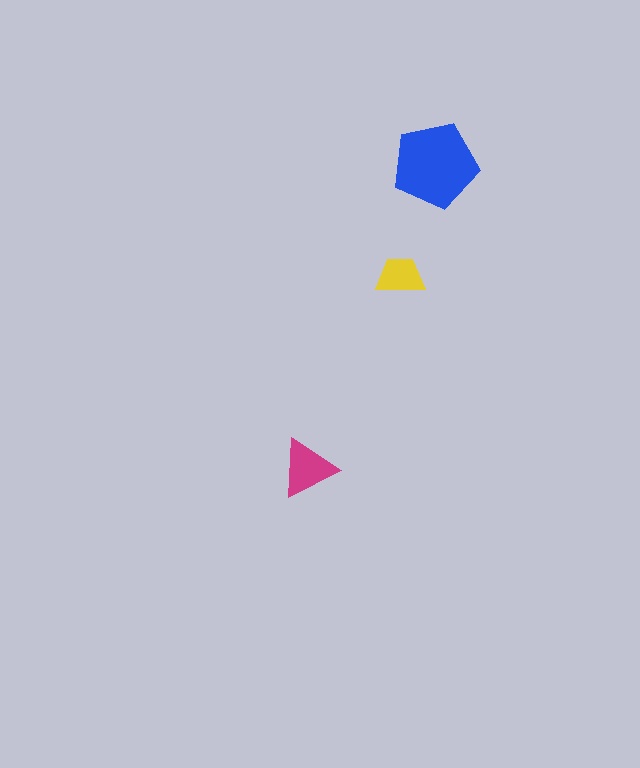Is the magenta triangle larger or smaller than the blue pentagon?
Smaller.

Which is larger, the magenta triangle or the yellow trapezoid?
The magenta triangle.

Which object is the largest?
The blue pentagon.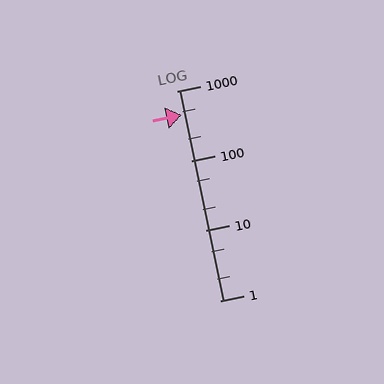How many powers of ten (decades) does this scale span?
The scale spans 3 decades, from 1 to 1000.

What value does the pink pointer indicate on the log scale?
The pointer indicates approximately 460.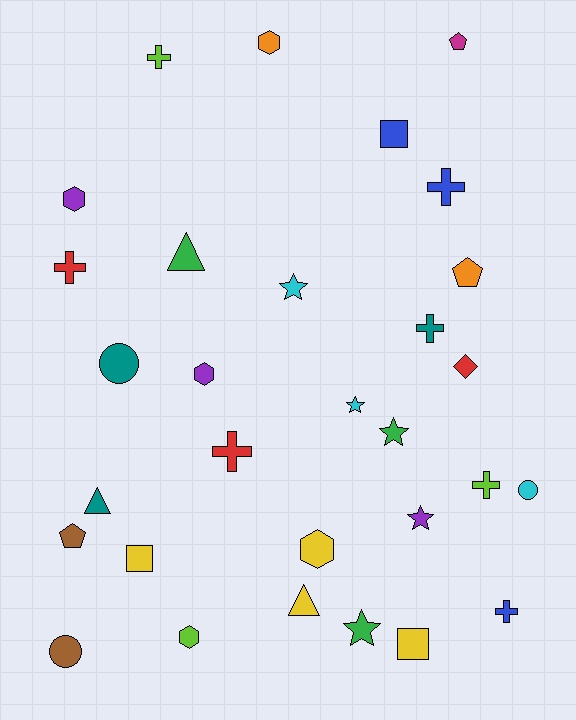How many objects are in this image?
There are 30 objects.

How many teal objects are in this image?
There are 3 teal objects.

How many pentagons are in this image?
There are 3 pentagons.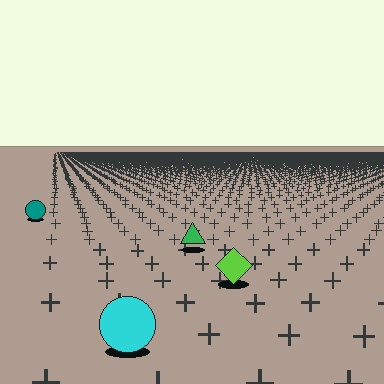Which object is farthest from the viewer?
The teal circle is farthest from the viewer. It appears smaller and the ground texture around it is denser.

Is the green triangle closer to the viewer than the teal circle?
Yes. The green triangle is closer — you can tell from the texture gradient: the ground texture is coarser near it.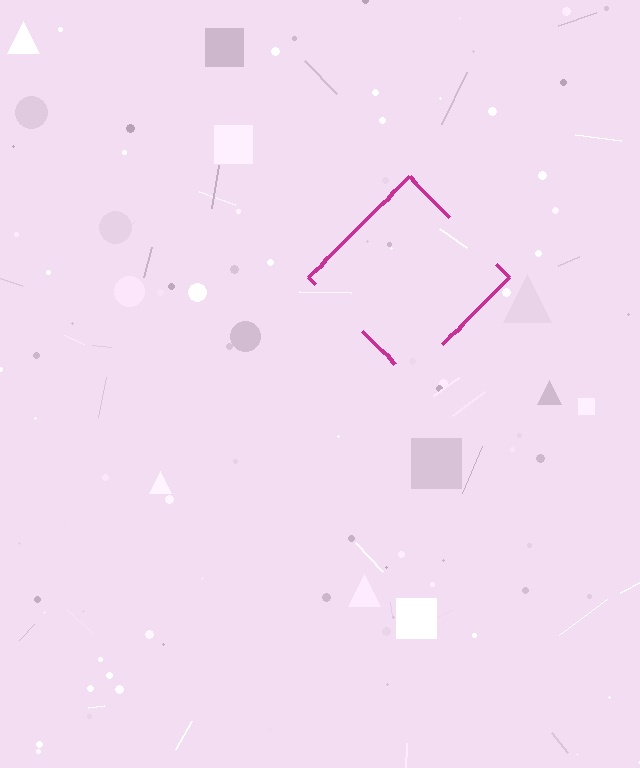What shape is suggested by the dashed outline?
The dashed outline suggests a diamond.